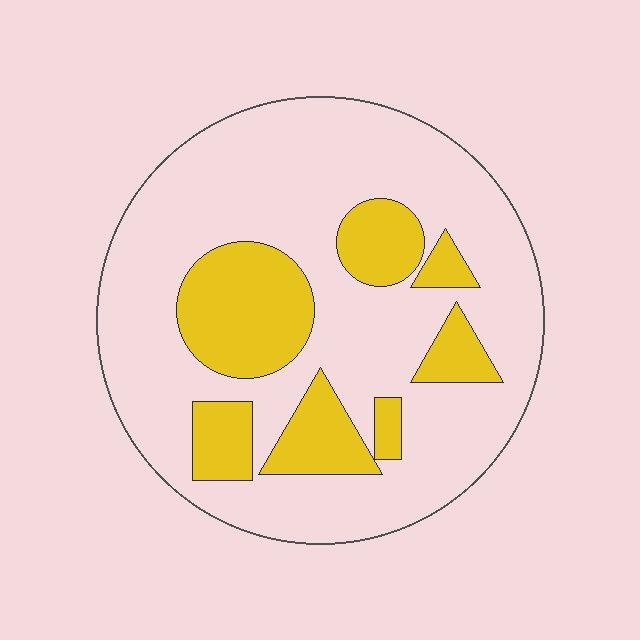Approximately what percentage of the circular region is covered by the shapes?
Approximately 25%.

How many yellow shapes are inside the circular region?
7.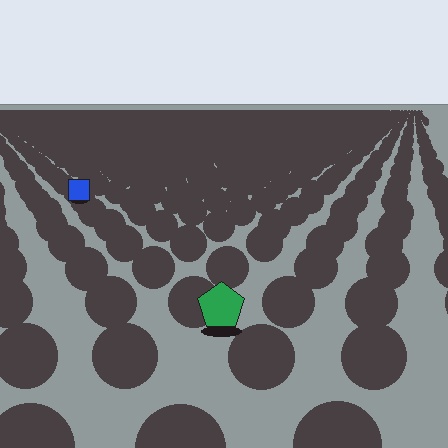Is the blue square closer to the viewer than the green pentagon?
No. The green pentagon is closer — you can tell from the texture gradient: the ground texture is coarser near it.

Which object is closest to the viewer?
The green pentagon is closest. The texture marks near it are larger and more spread out.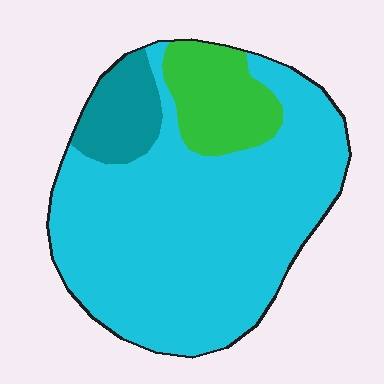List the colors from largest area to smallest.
From largest to smallest: cyan, green, teal.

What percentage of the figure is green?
Green covers around 15% of the figure.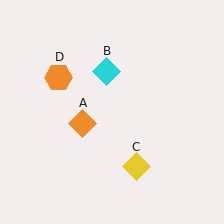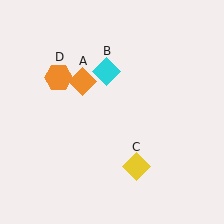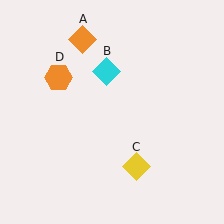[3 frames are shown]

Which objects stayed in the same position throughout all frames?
Cyan diamond (object B) and yellow diamond (object C) and orange hexagon (object D) remained stationary.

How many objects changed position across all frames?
1 object changed position: orange diamond (object A).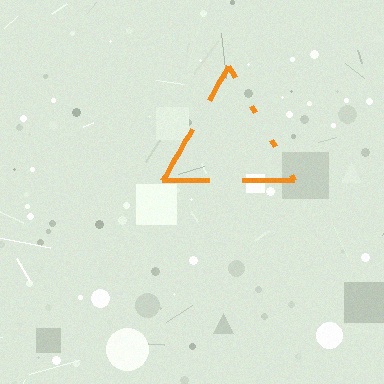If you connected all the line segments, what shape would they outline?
They would outline a triangle.